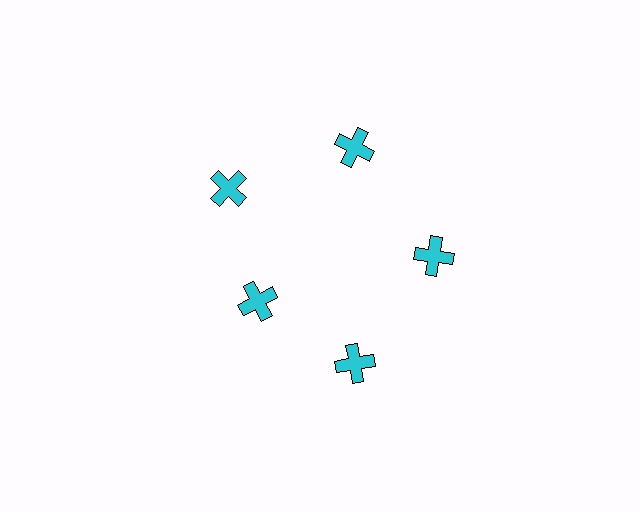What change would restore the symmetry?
The symmetry would be restored by moving it outward, back onto the ring so that all 5 crosses sit at equal angles and equal distance from the center.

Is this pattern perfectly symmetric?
No. The 5 cyan crosses are arranged in a ring, but one element near the 8 o'clock position is pulled inward toward the center, breaking the 5-fold rotational symmetry.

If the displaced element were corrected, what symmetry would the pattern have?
It would have 5-fold rotational symmetry — the pattern would map onto itself every 72 degrees.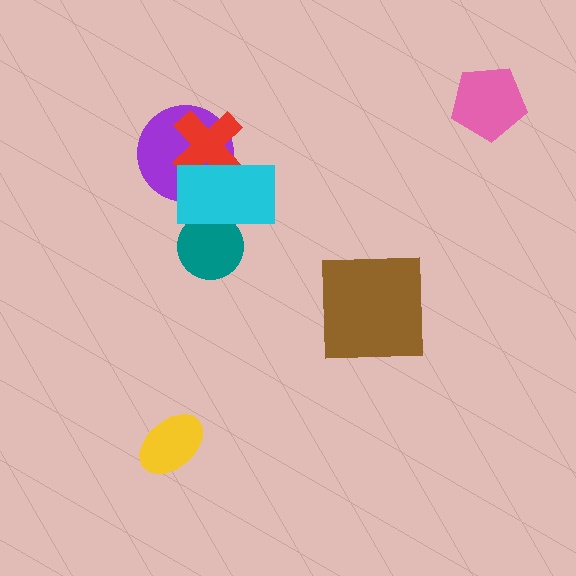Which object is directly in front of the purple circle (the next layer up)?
The red cross is directly in front of the purple circle.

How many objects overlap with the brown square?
0 objects overlap with the brown square.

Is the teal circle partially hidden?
Yes, it is partially covered by another shape.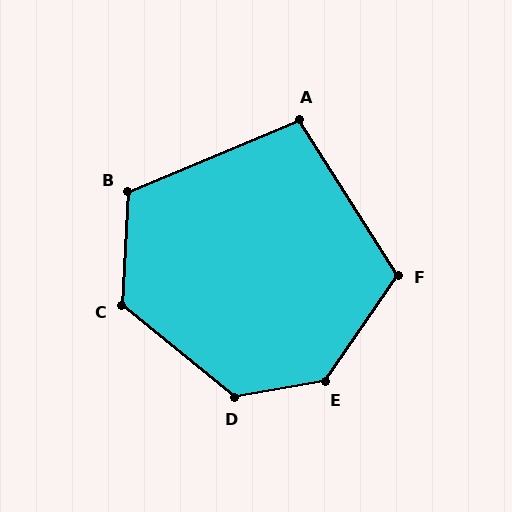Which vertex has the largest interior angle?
E, at approximately 135 degrees.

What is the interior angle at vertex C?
Approximately 126 degrees (obtuse).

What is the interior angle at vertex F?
Approximately 113 degrees (obtuse).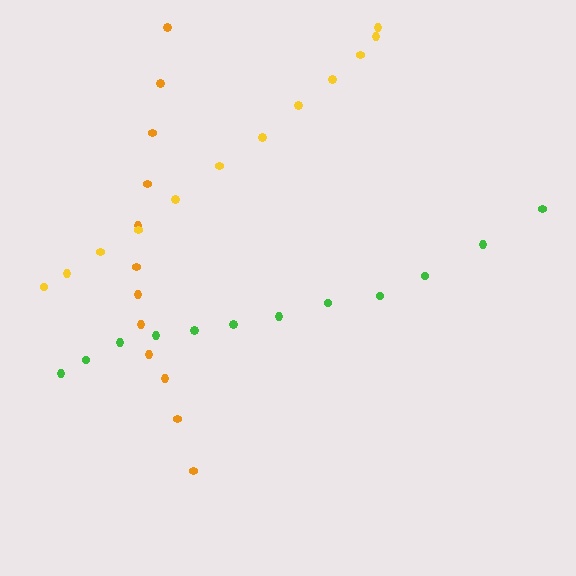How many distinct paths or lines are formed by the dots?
There are 3 distinct paths.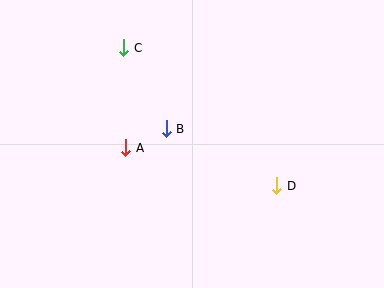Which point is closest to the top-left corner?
Point C is closest to the top-left corner.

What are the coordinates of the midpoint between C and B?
The midpoint between C and B is at (145, 88).